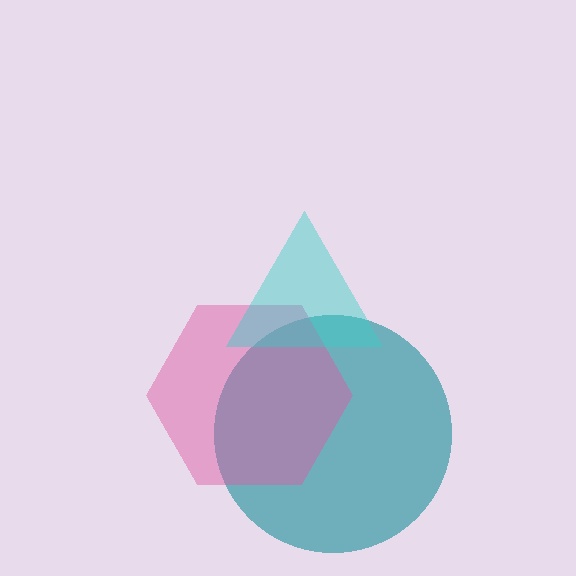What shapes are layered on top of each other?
The layered shapes are: a teal circle, a pink hexagon, a cyan triangle.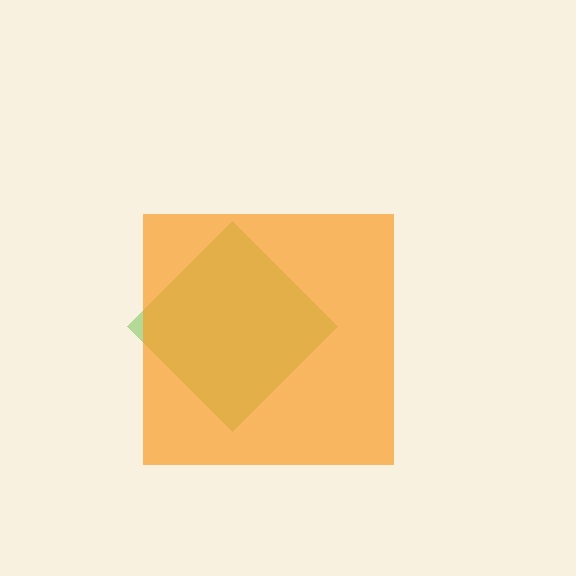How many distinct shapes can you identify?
There are 2 distinct shapes: a lime diamond, an orange square.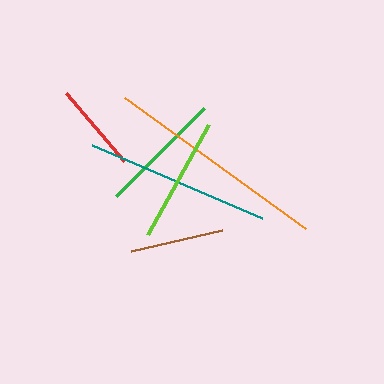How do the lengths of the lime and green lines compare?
The lime and green lines are approximately the same length.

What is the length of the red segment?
The red segment is approximately 89 pixels long.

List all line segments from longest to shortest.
From longest to shortest: orange, teal, lime, green, brown, red.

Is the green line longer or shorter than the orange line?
The orange line is longer than the green line.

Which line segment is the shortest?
The red line is the shortest at approximately 89 pixels.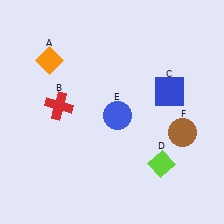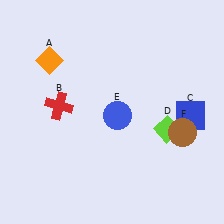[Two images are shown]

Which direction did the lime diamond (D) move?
The lime diamond (D) moved up.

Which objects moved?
The objects that moved are: the blue square (C), the lime diamond (D).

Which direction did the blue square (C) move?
The blue square (C) moved down.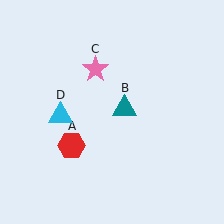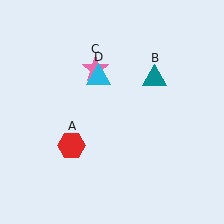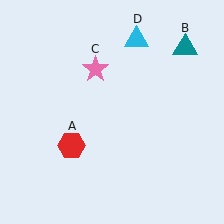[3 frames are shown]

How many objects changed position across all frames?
2 objects changed position: teal triangle (object B), cyan triangle (object D).